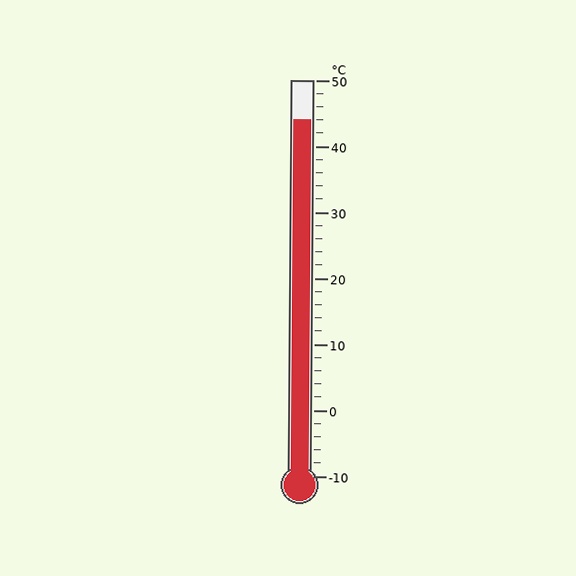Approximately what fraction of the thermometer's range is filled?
The thermometer is filled to approximately 90% of its range.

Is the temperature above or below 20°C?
The temperature is above 20°C.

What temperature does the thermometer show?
The thermometer shows approximately 44°C.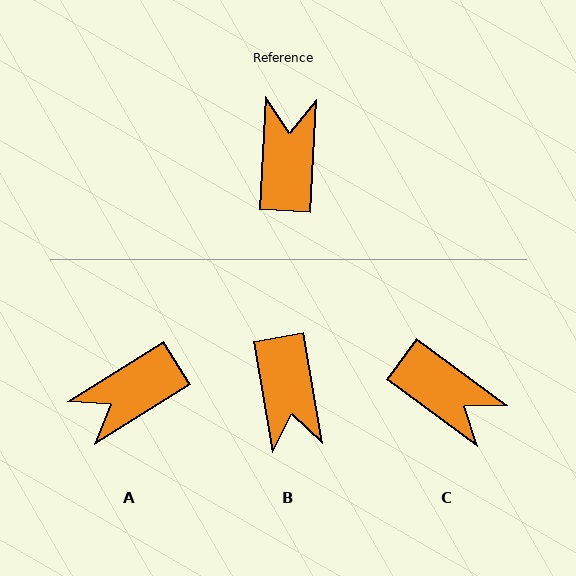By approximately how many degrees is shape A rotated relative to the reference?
Approximately 125 degrees counter-clockwise.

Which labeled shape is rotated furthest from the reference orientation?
B, about 167 degrees away.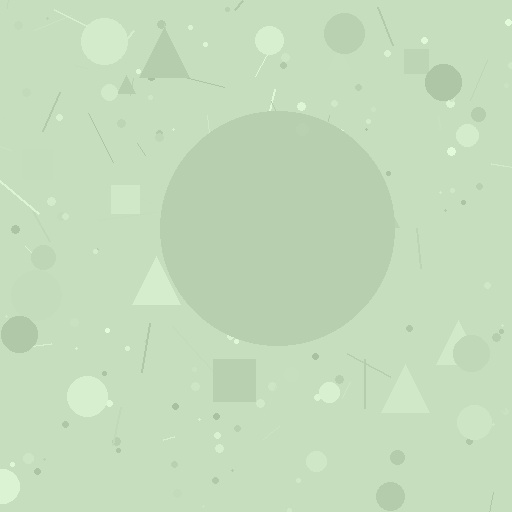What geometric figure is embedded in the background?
A circle is embedded in the background.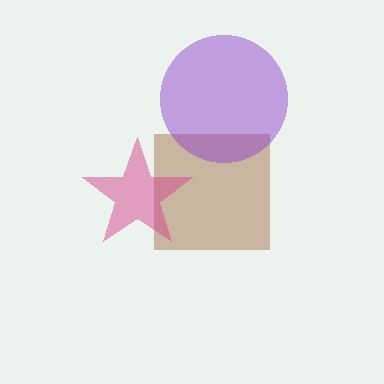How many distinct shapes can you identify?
There are 3 distinct shapes: a brown square, a purple circle, a magenta star.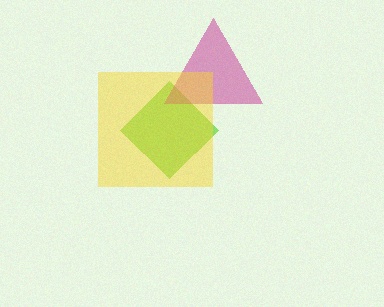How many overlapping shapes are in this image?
There are 3 overlapping shapes in the image.